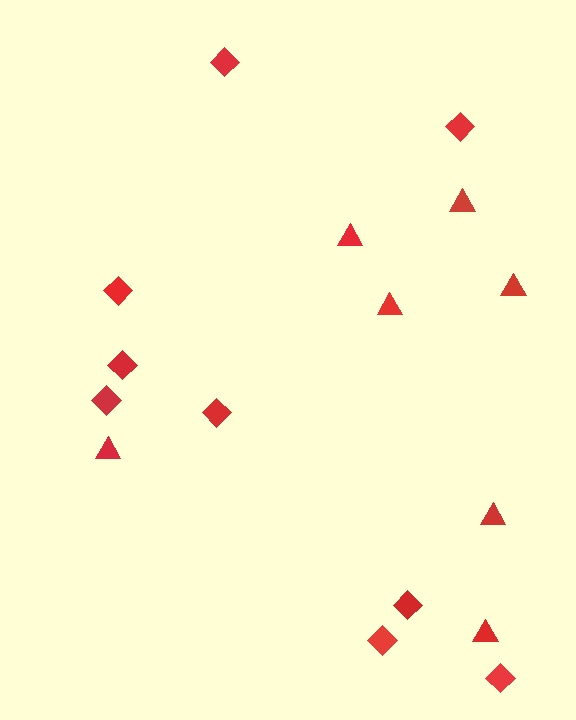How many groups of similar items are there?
There are 2 groups: one group of triangles (7) and one group of diamonds (9).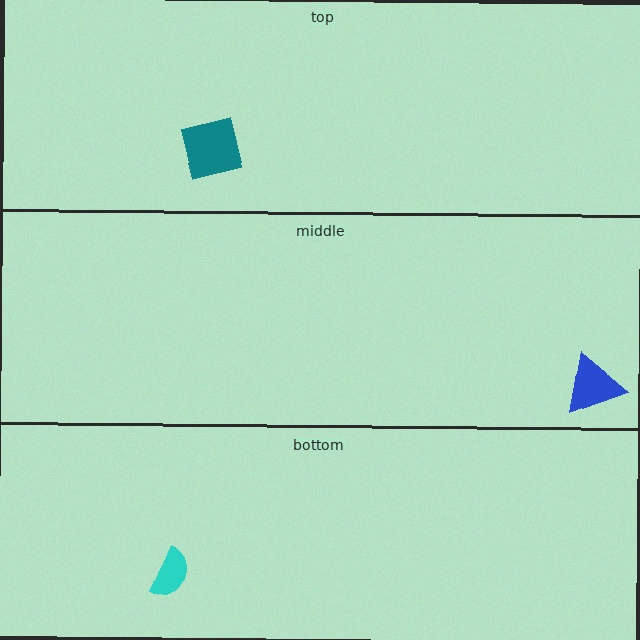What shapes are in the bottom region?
The cyan semicircle.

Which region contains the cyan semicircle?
The bottom region.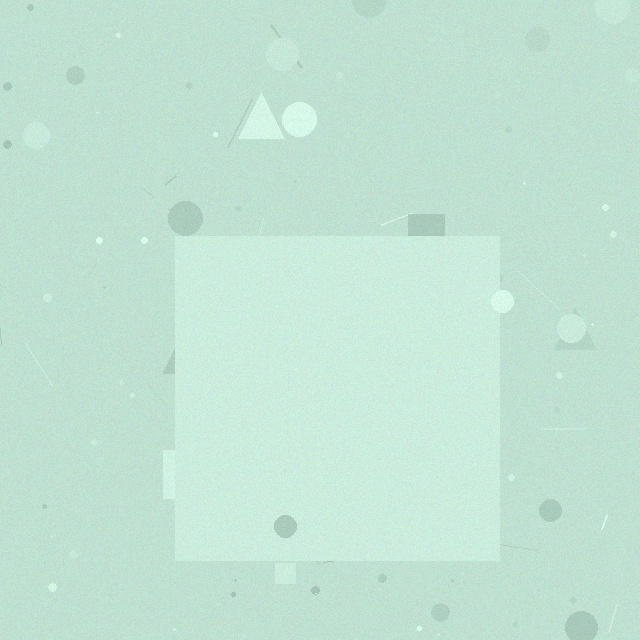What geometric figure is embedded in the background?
A square is embedded in the background.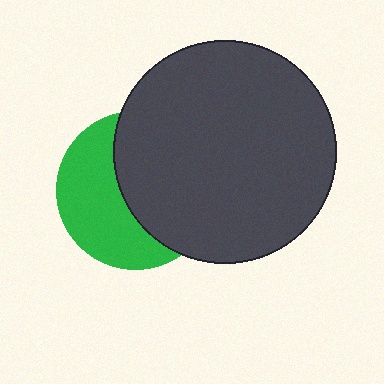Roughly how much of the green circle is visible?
About half of it is visible (roughly 46%).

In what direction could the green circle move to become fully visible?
The green circle could move left. That would shift it out from behind the dark gray circle entirely.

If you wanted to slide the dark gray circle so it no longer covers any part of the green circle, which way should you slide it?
Slide it right — that is the most direct way to separate the two shapes.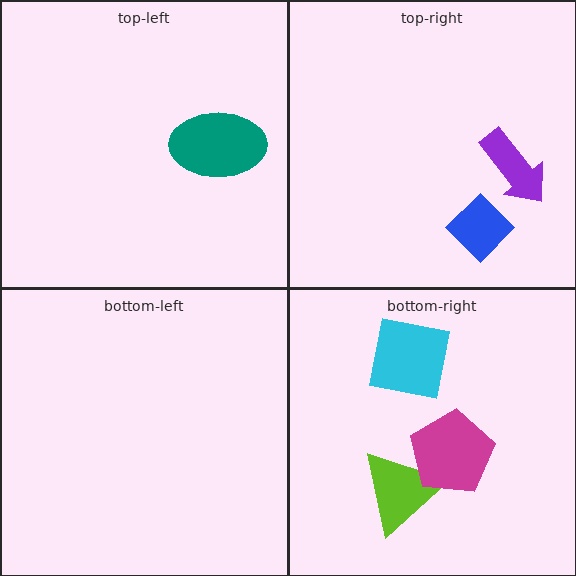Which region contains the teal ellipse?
The top-left region.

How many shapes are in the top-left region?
1.